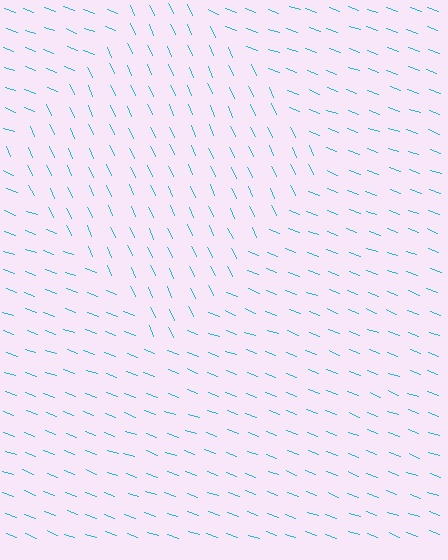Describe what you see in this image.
The image is filled with small cyan line segments. A diamond region in the image has lines oriented differently from the surrounding lines, creating a visible texture boundary.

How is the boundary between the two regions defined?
The boundary is defined purely by a change in line orientation (approximately 45 degrees difference). All lines are the same color and thickness.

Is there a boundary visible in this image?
Yes, there is a texture boundary formed by a change in line orientation.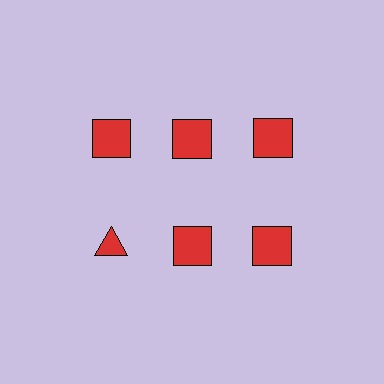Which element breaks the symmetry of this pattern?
The red triangle in the second row, leftmost column breaks the symmetry. All other shapes are red squares.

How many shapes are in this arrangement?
There are 6 shapes arranged in a grid pattern.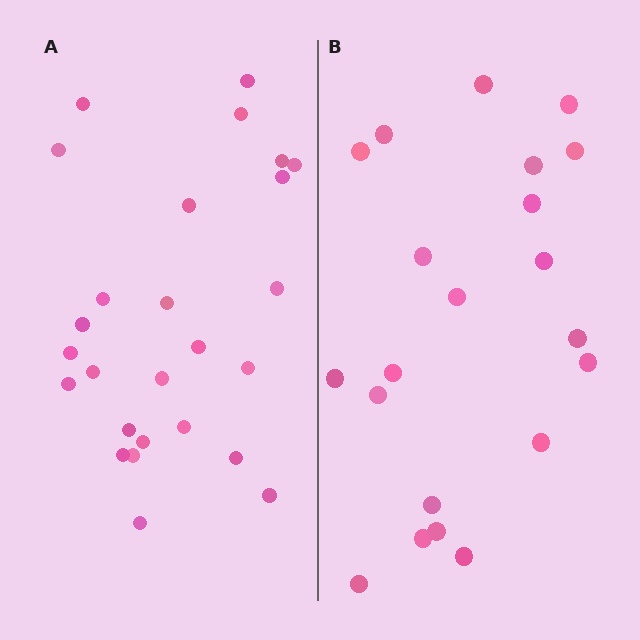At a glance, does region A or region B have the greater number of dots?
Region A (the left region) has more dots.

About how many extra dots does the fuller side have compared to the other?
Region A has about 5 more dots than region B.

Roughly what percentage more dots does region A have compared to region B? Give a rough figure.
About 25% more.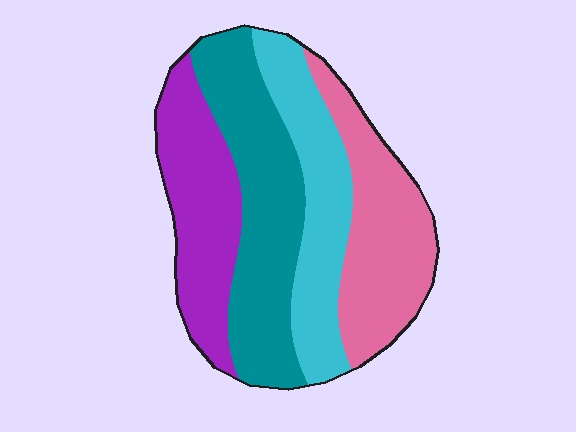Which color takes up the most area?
Teal, at roughly 30%.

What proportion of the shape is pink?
Pink covers roughly 25% of the shape.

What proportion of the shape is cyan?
Cyan takes up about one fifth (1/5) of the shape.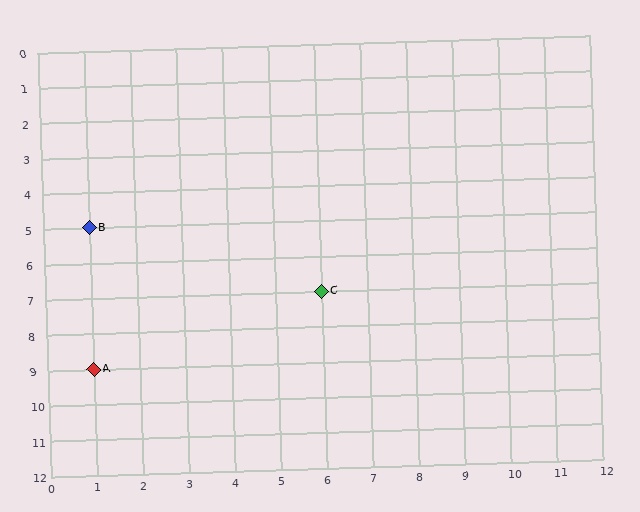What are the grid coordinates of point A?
Point A is at grid coordinates (1, 9).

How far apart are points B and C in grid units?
Points B and C are 5 columns and 2 rows apart (about 5.4 grid units diagonally).